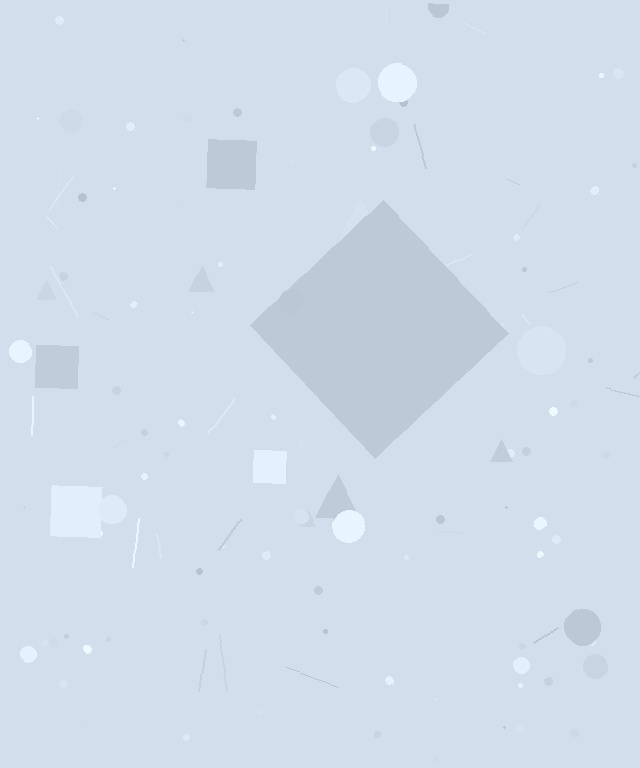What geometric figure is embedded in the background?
A diamond is embedded in the background.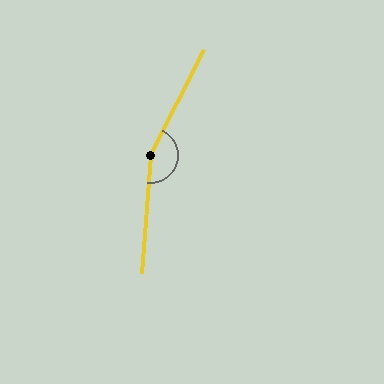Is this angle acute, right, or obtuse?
It is obtuse.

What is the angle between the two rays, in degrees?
Approximately 157 degrees.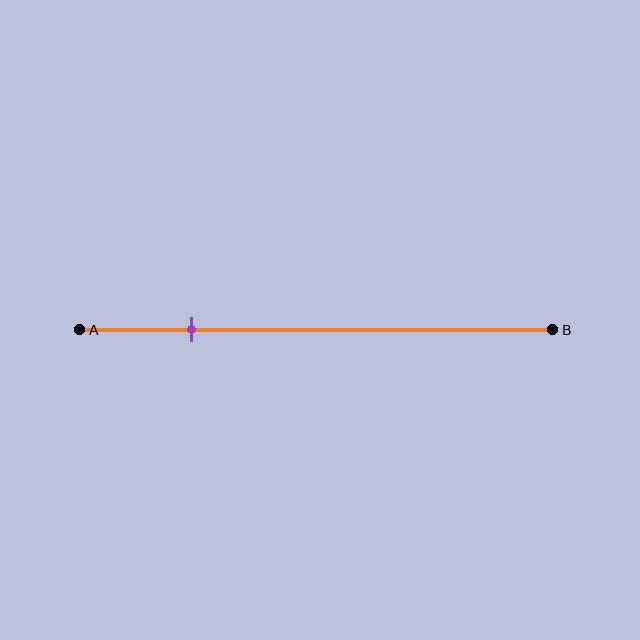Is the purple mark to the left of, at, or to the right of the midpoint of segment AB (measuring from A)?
The purple mark is to the left of the midpoint of segment AB.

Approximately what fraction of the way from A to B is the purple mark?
The purple mark is approximately 25% of the way from A to B.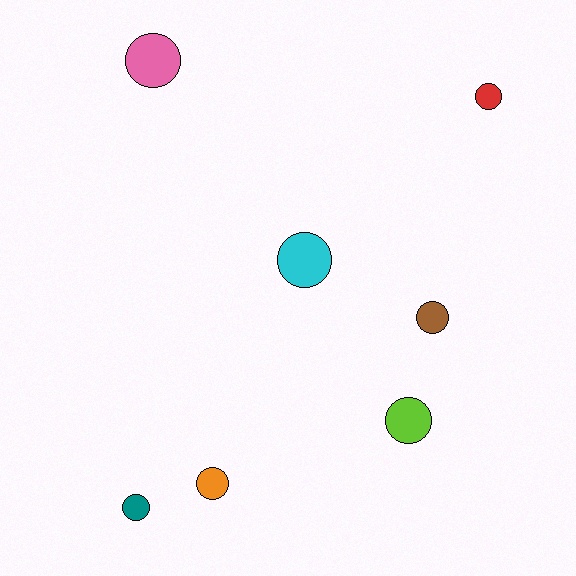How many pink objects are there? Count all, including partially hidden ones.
There is 1 pink object.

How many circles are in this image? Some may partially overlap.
There are 7 circles.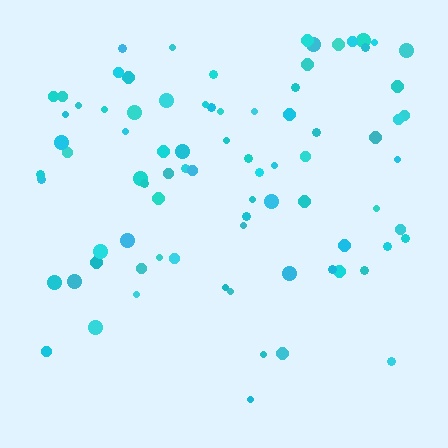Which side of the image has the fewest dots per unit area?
The bottom.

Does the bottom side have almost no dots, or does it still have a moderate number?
Still a moderate number, just noticeably fewer than the top.